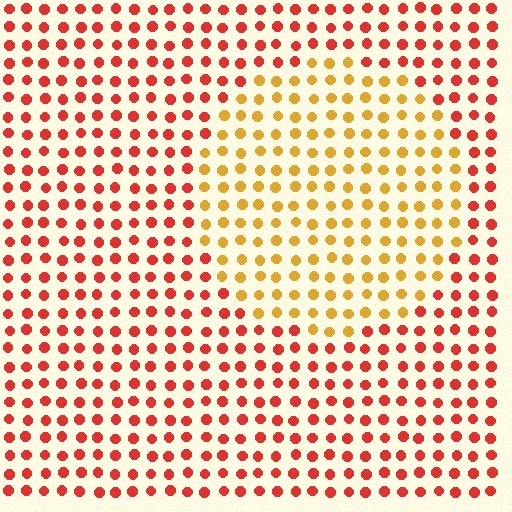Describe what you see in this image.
The image is filled with small red elements in a uniform arrangement. A circle-shaped region is visible where the elements are tinted to a slightly different hue, forming a subtle color boundary.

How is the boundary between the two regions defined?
The boundary is defined purely by a slight shift in hue (about 41 degrees). Spacing, size, and orientation are identical on both sides.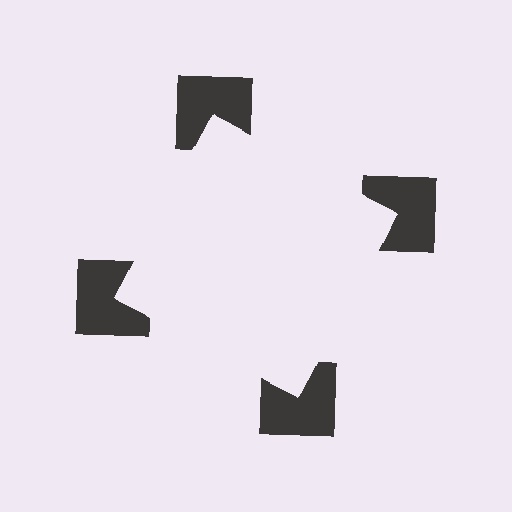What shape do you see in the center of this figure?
An illusory square — its edges are inferred from the aligned wedge cuts in the notched squares, not physically drawn.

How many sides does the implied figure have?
4 sides.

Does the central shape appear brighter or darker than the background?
It typically appears slightly brighter than the background, even though no actual brightness change is drawn.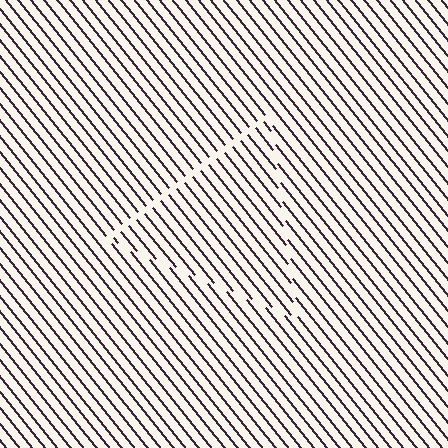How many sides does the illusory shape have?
3 sides — the line-ends trace a triangle.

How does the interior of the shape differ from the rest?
The interior of the shape contains the same grating, shifted by half a period — the contour is defined by the phase discontinuity where line-ends from the inner and outer gratings abut.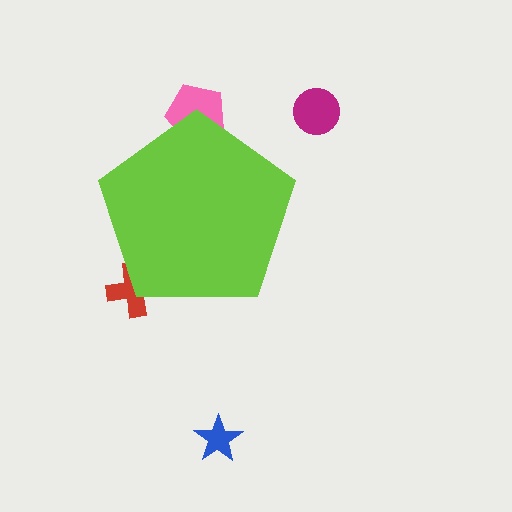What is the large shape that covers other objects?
A lime pentagon.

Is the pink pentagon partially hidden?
Yes, the pink pentagon is partially hidden behind the lime pentagon.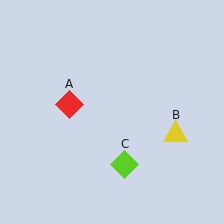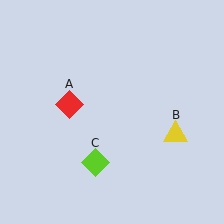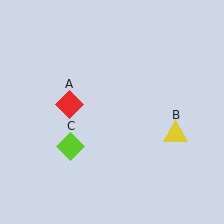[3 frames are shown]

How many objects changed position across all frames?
1 object changed position: lime diamond (object C).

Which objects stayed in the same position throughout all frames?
Red diamond (object A) and yellow triangle (object B) remained stationary.